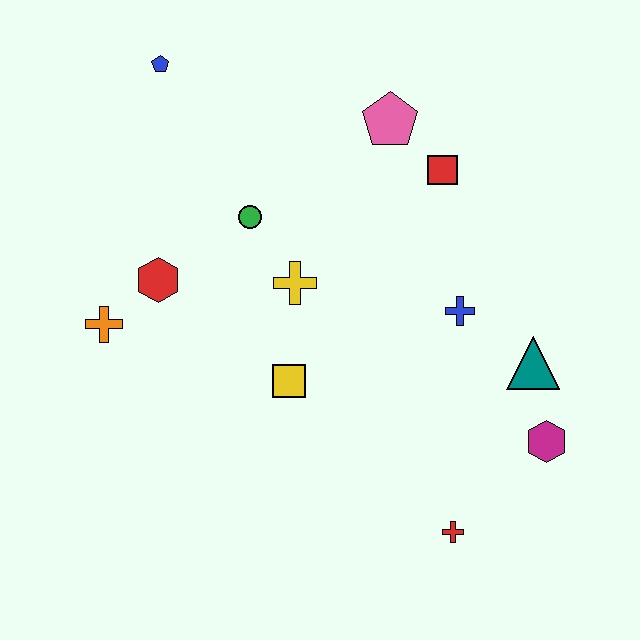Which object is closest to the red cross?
The magenta hexagon is closest to the red cross.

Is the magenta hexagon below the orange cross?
Yes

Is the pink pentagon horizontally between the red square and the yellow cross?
Yes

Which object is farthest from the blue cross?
The blue pentagon is farthest from the blue cross.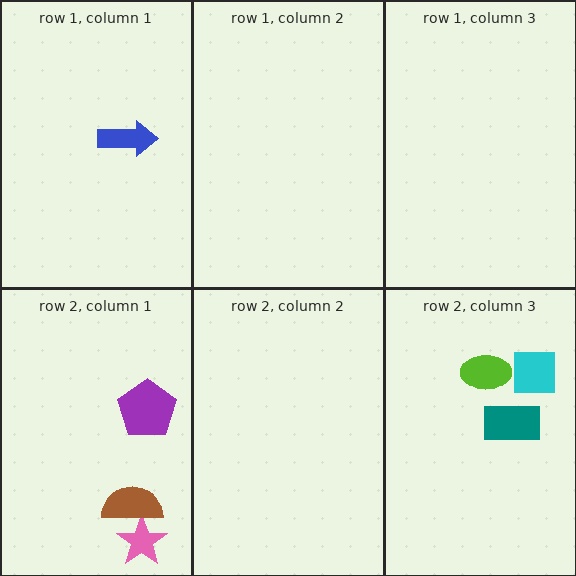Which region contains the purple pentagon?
The row 2, column 1 region.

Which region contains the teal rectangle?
The row 2, column 3 region.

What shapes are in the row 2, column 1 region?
The pink star, the brown semicircle, the purple pentagon.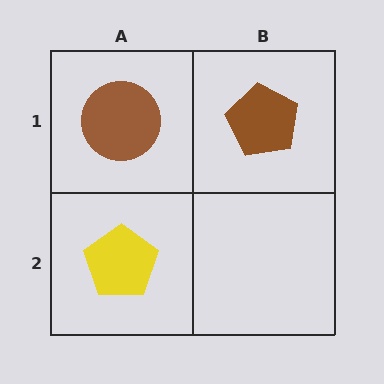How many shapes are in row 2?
1 shape.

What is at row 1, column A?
A brown circle.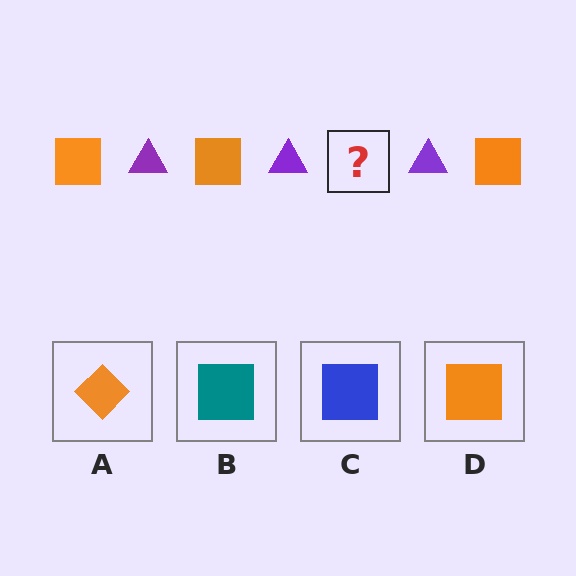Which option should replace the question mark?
Option D.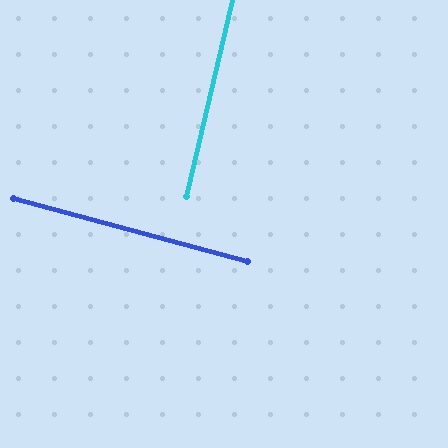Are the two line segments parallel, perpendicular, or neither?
Perpendicular — they meet at approximately 88°.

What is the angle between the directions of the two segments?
Approximately 88 degrees.